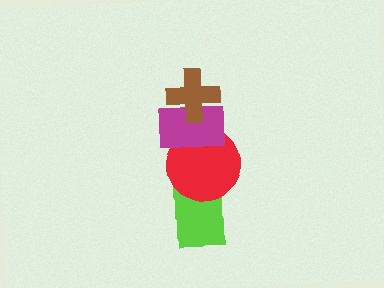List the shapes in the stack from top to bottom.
From top to bottom: the brown cross, the magenta rectangle, the red circle, the lime rectangle.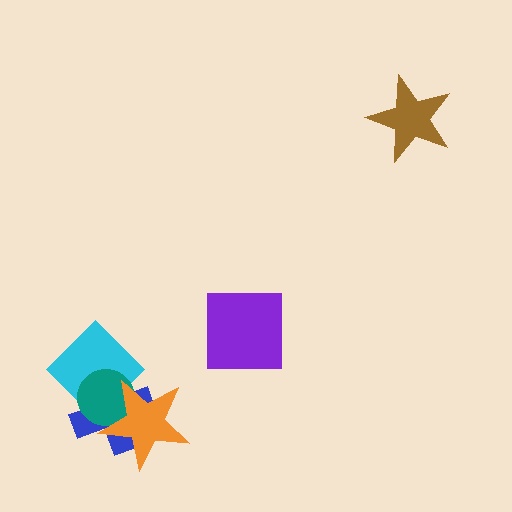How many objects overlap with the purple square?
0 objects overlap with the purple square.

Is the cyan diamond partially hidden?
Yes, it is partially covered by another shape.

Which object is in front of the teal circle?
The orange star is in front of the teal circle.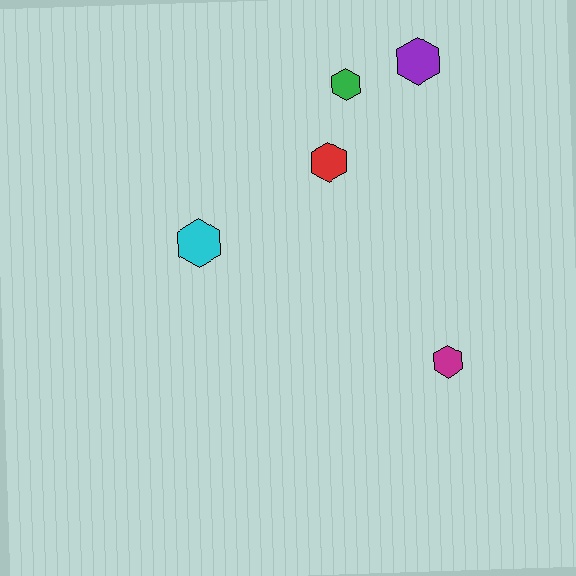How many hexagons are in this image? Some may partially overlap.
There are 5 hexagons.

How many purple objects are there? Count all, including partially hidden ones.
There is 1 purple object.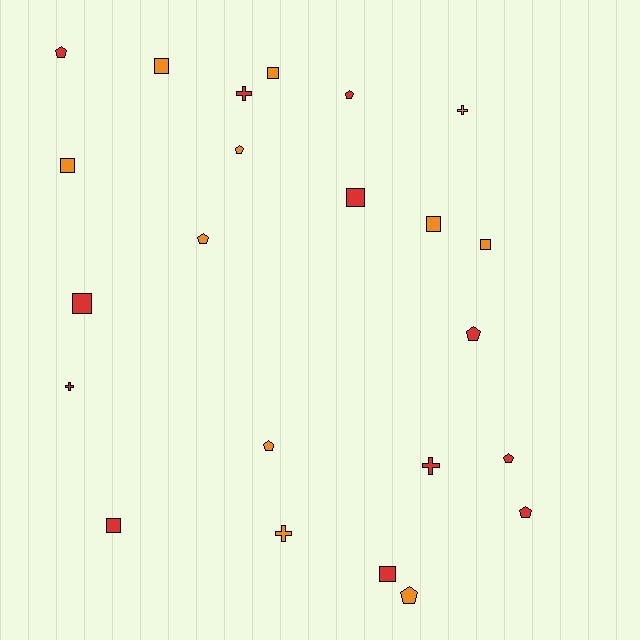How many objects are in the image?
There are 23 objects.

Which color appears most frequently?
Red, with 12 objects.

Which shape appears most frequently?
Square, with 9 objects.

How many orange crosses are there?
There are 2 orange crosses.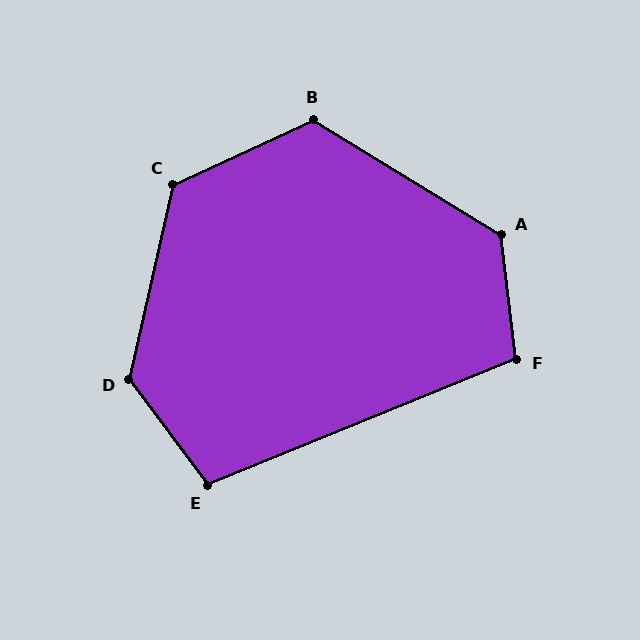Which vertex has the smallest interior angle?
E, at approximately 104 degrees.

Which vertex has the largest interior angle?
D, at approximately 131 degrees.